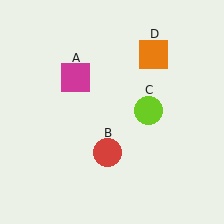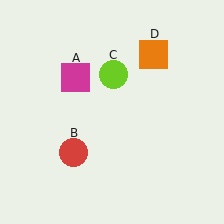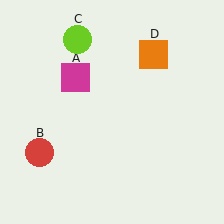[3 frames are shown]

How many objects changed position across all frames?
2 objects changed position: red circle (object B), lime circle (object C).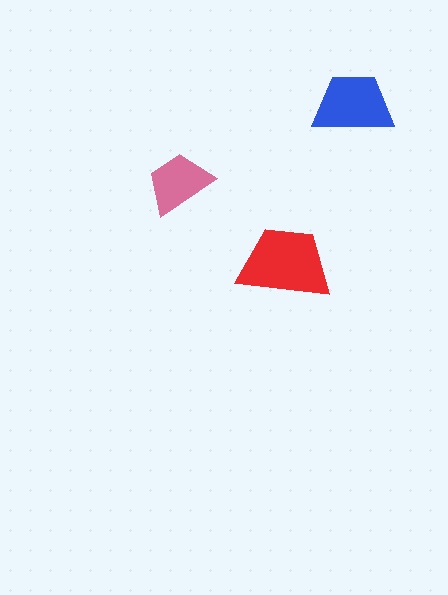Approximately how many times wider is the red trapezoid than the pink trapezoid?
About 1.5 times wider.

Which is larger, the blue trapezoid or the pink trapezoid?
The blue one.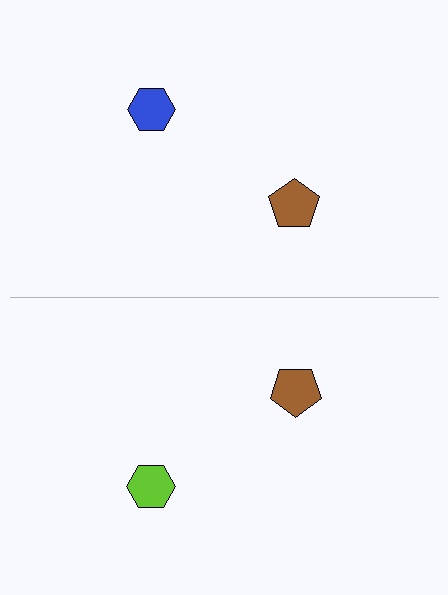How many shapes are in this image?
There are 4 shapes in this image.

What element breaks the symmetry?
The lime hexagon on the bottom side breaks the symmetry — its mirror counterpart is blue.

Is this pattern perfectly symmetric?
No, the pattern is not perfectly symmetric. The lime hexagon on the bottom side breaks the symmetry — its mirror counterpart is blue.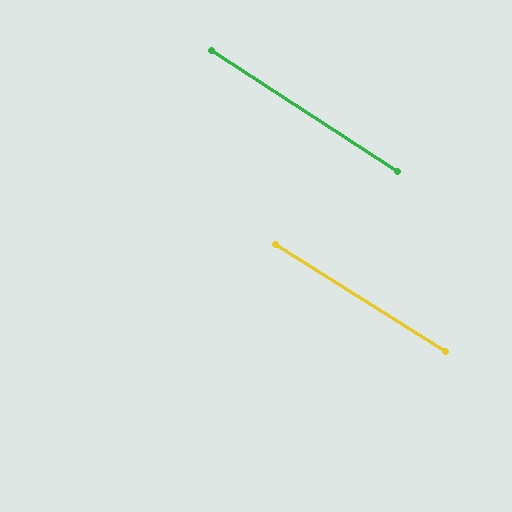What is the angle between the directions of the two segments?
Approximately 1 degree.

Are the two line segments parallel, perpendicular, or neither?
Parallel — their directions differ by only 1.0°.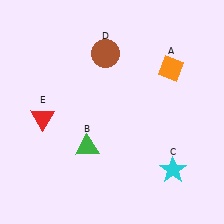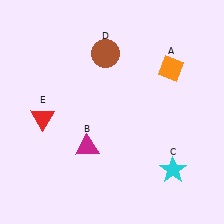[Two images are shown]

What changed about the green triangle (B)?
In Image 1, B is green. In Image 2, it changed to magenta.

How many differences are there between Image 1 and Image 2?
There is 1 difference between the two images.